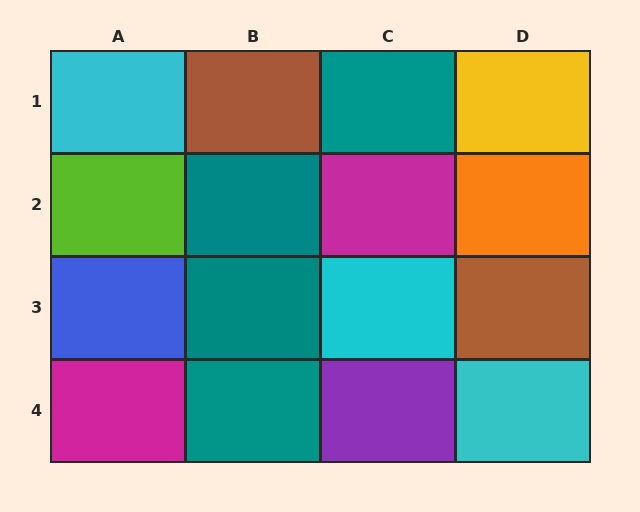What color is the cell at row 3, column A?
Blue.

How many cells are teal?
4 cells are teal.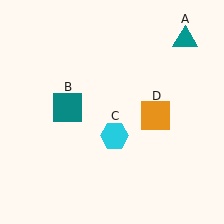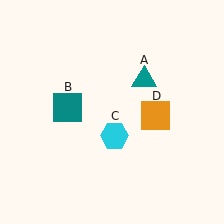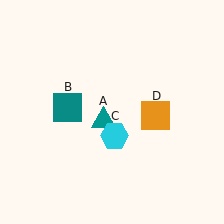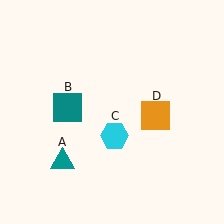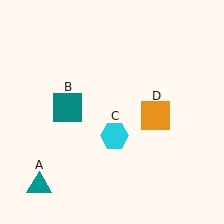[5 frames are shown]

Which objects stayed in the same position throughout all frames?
Teal square (object B) and cyan hexagon (object C) and orange square (object D) remained stationary.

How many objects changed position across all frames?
1 object changed position: teal triangle (object A).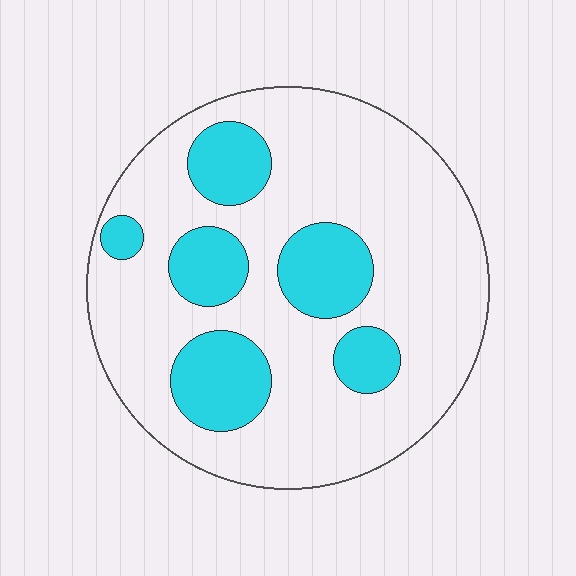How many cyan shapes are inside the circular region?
6.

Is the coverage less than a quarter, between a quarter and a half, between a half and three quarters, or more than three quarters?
Less than a quarter.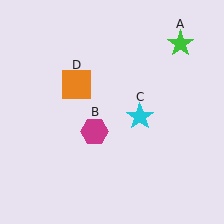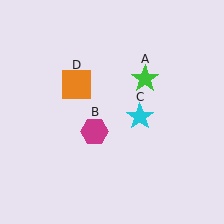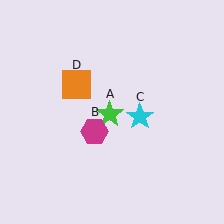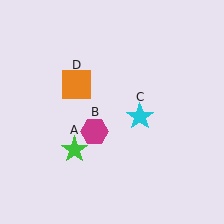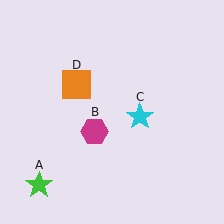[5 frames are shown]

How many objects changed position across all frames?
1 object changed position: green star (object A).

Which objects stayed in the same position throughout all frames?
Magenta hexagon (object B) and cyan star (object C) and orange square (object D) remained stationary.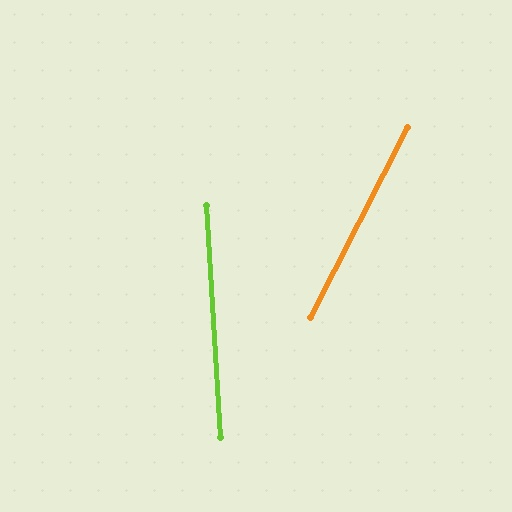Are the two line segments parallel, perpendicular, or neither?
Neither parallel nor perpendicular — they differ by about 31°.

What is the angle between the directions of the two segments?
Approximately 31 degrees.